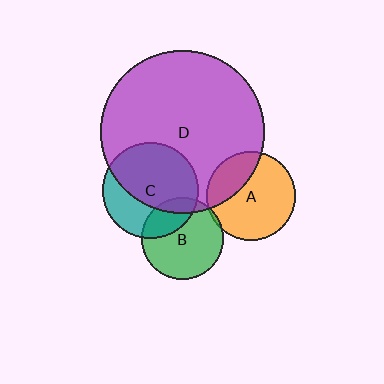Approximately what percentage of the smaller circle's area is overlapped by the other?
Approximately 10%.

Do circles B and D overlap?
Yes.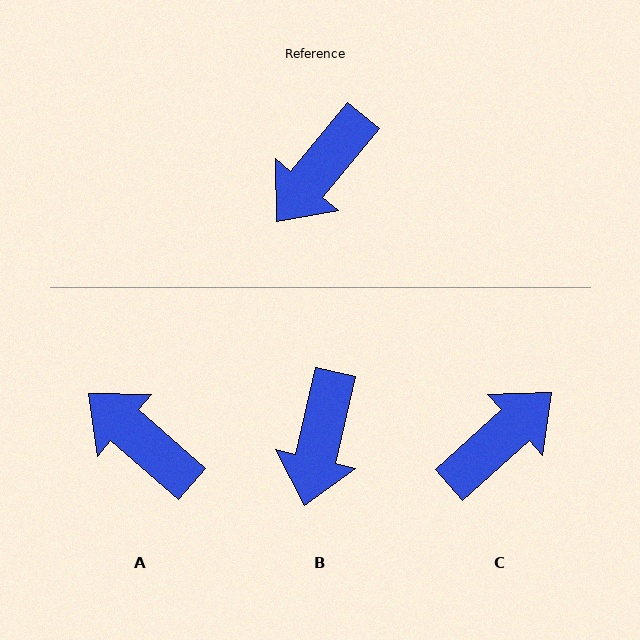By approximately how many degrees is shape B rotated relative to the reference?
Approximately 27 degrees counter-clockwise.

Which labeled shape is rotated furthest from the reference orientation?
C, about 171 degrees away.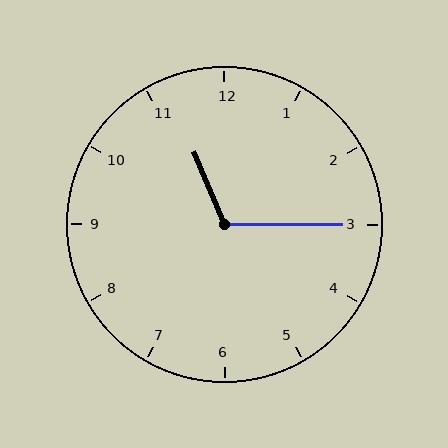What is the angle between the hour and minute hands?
Approximately 112 degrees.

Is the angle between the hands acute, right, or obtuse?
It is obtuse.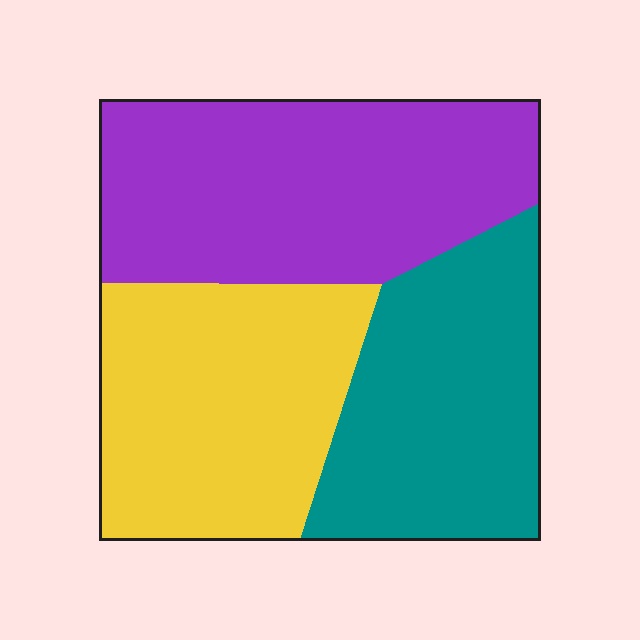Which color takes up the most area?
Purple, at roughly 40%.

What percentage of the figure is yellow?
Yellow covers 32% of the figure.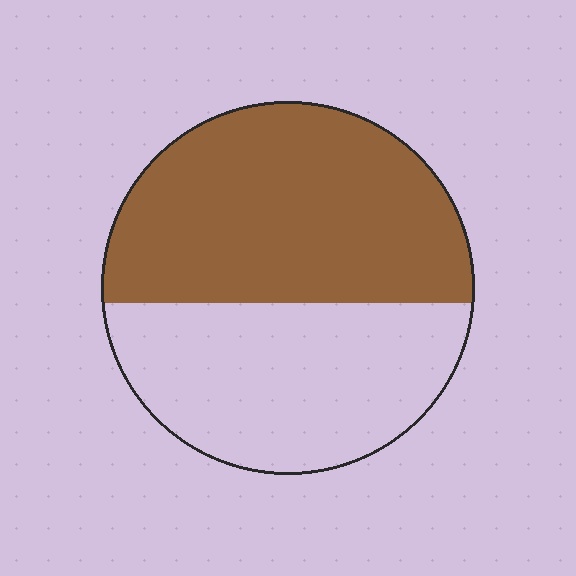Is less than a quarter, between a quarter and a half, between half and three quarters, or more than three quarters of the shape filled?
Between half and three quarters.